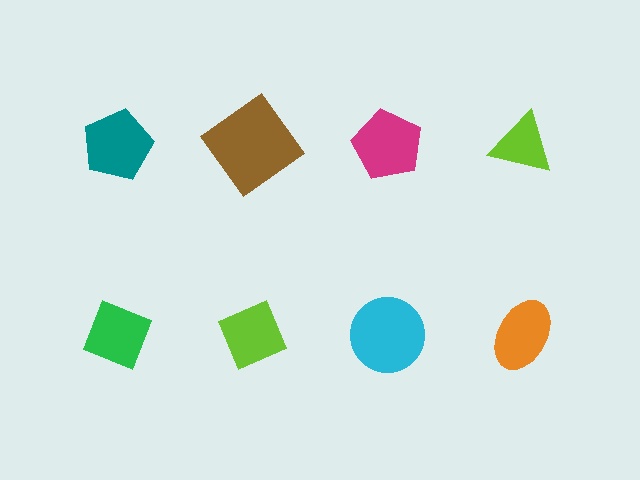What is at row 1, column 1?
A teal pentagon.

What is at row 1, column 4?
A lime triangle.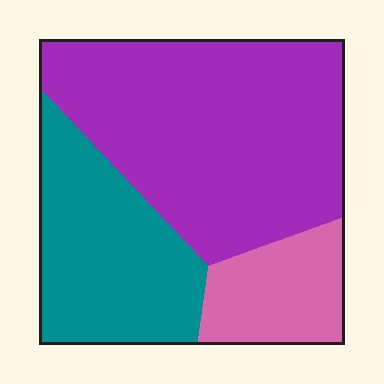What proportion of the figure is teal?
Teal covers roughly 30% of the figure.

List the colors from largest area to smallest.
From largest to smallest: purple, teal, pink.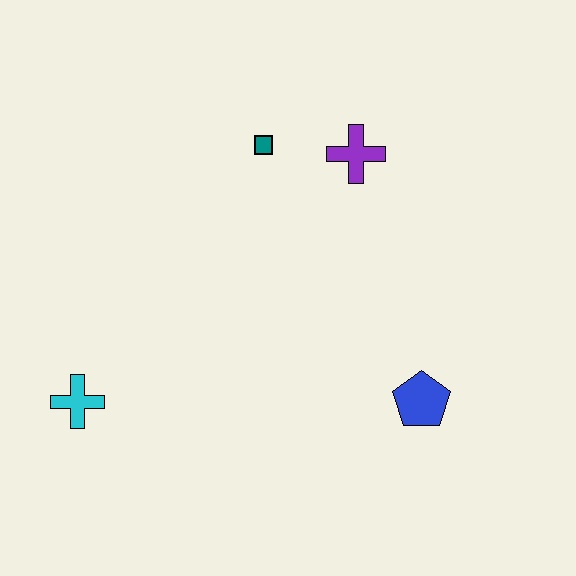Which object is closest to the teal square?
The purple cross is closest to the teal square.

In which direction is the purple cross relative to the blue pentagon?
The purple cross is above the blue pentagon.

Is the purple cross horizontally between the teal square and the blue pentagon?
Yes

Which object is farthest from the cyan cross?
The purple cross is farthest from the cyan cross.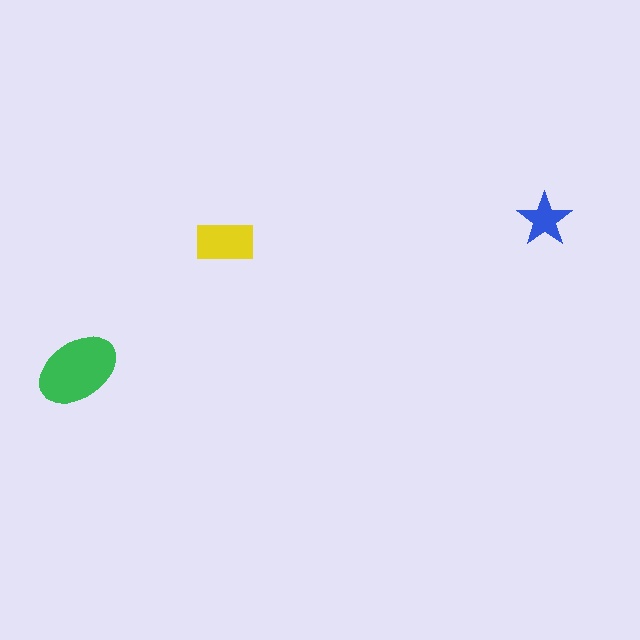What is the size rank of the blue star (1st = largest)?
3rd.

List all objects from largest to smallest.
The green ellipse, the yellow rectangle, the blue star.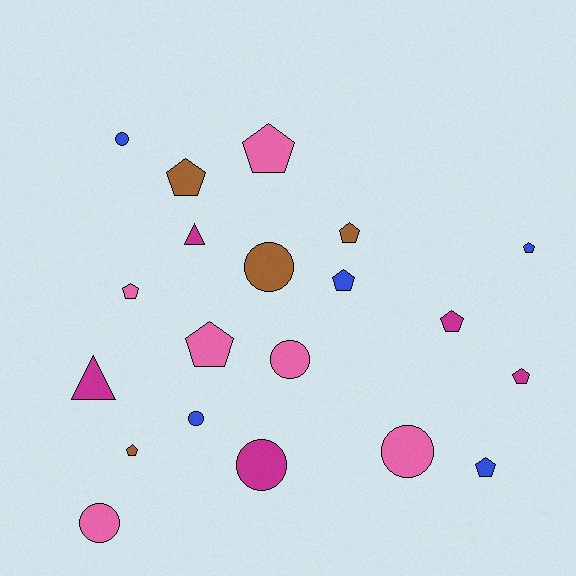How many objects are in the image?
There are 20 objects.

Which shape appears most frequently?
Pentagon, with 11 objects.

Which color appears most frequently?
Pink, with 6 objects.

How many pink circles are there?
There are 3 pink circles.